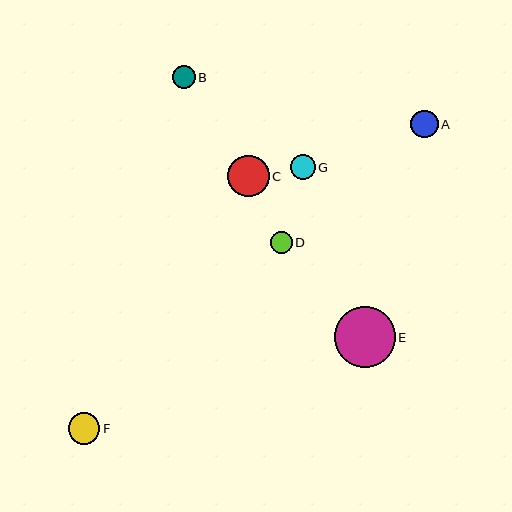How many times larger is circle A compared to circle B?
Circle A is approximately 1.2 times the size of circle B.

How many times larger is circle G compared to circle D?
Circle G is approximately 1.1 times the size of circle D.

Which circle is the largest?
Circle E is the largest with a size of approximately 61 pixels.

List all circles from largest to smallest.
From largest to smallest: E, C, F, A, G, B, D.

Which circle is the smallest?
Circle D is the smallest with a size of approximately 22 pixels.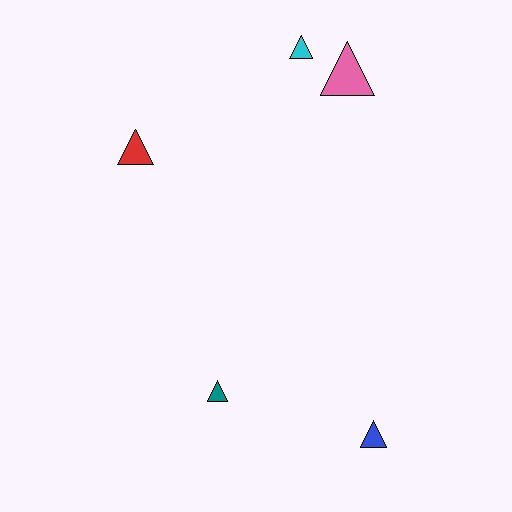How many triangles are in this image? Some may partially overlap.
There are 5 triangles.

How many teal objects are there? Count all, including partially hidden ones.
There is 1 teal object.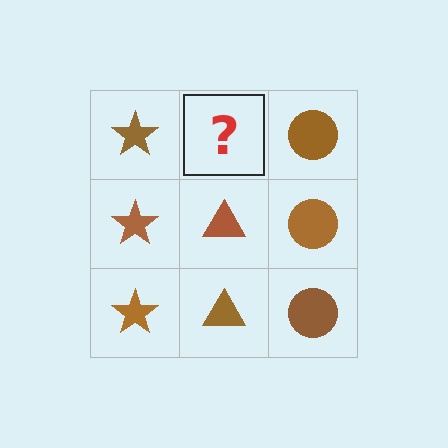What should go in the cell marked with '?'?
The missing cell should contain a brown triangle.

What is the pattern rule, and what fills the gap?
The rule is that each column has a consistent shape. The gap should be filled with a brown triangle.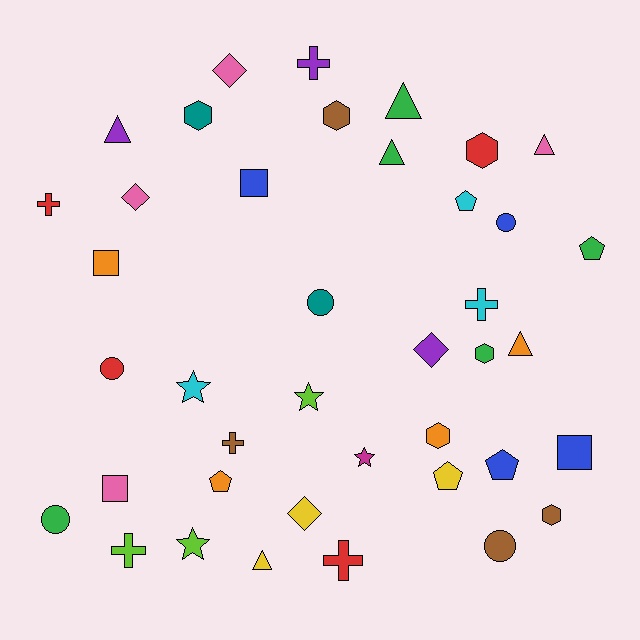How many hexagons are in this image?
There are 6 hexagons.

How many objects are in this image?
There are 40 objects.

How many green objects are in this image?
There are 5 green objects.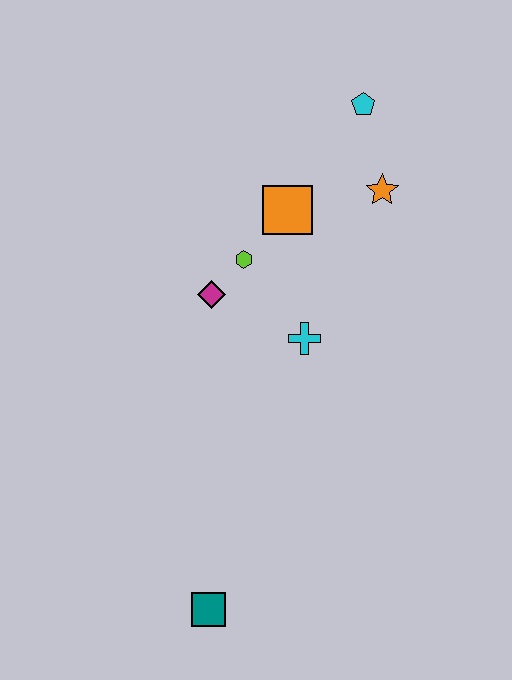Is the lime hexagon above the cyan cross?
Yes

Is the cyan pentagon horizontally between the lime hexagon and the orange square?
No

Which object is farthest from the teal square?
The cyan pentagon is farthest from the teal square.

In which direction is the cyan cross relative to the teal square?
The cyan cross is above the teal square.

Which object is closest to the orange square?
The lime hexagon is closest to the orange square.